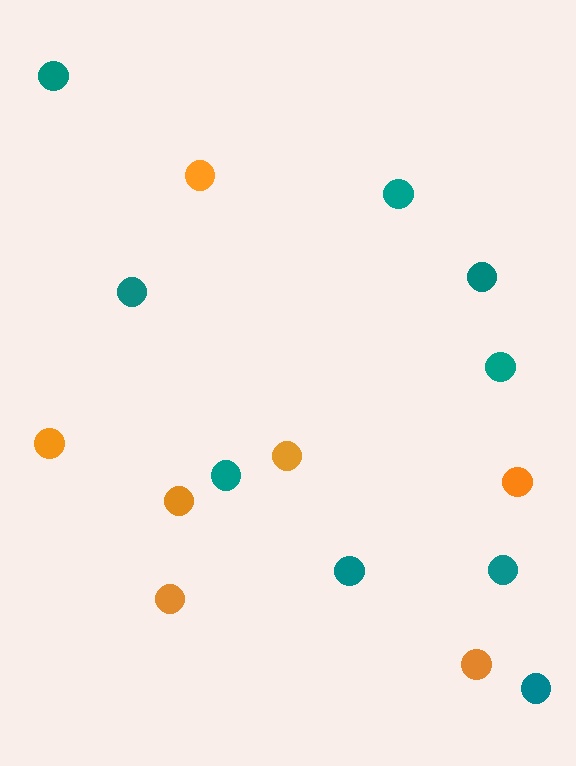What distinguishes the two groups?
There are 2 groups: one group of teal circles (9) and one group of orange circles (7).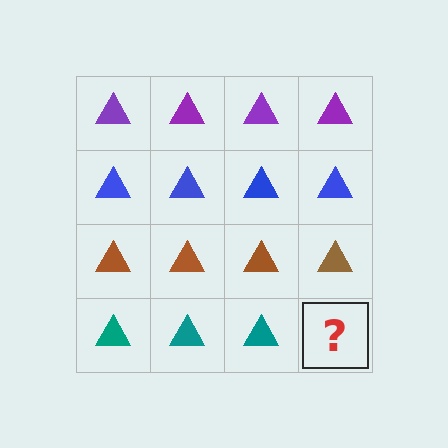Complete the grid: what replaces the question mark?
The question mark should be replaced with a teal triangle.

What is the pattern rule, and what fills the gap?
The rule is that each row has a consistent color. The gap should be filled with a teal triangle.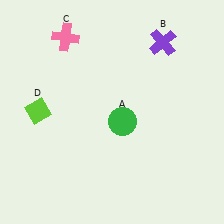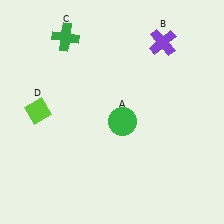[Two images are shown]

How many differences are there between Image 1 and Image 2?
There is 1 difference between the two images.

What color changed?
The cross (C) changed from pink in Image 1 to green in Image 2.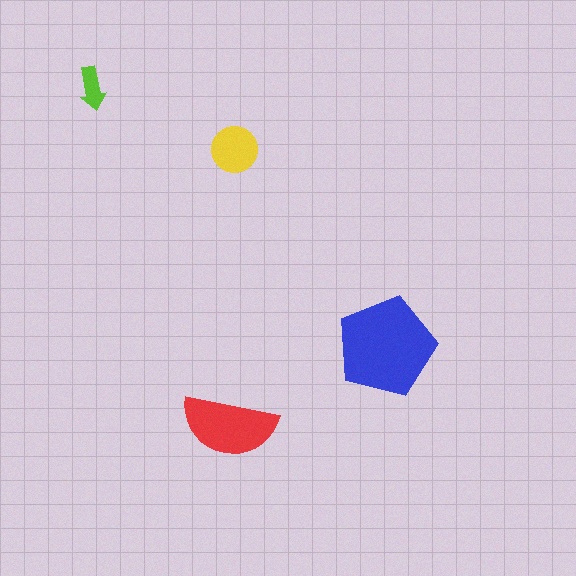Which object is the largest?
The blue pentagon.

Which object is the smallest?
The lime arrow.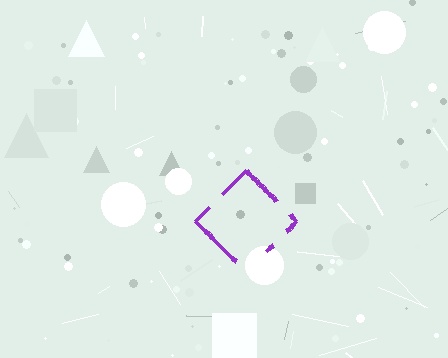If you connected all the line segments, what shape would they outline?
They would outline a diamond.